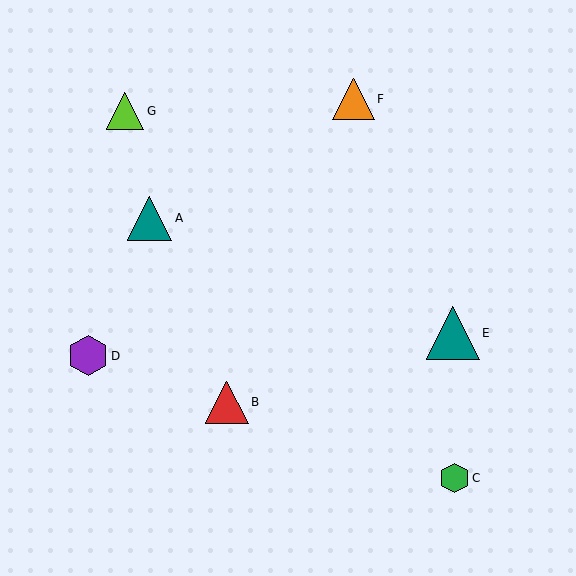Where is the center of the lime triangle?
The center of the lime triangle is at (125, 111).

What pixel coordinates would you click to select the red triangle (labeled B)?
Click at (227, 402) to select the red triangle B.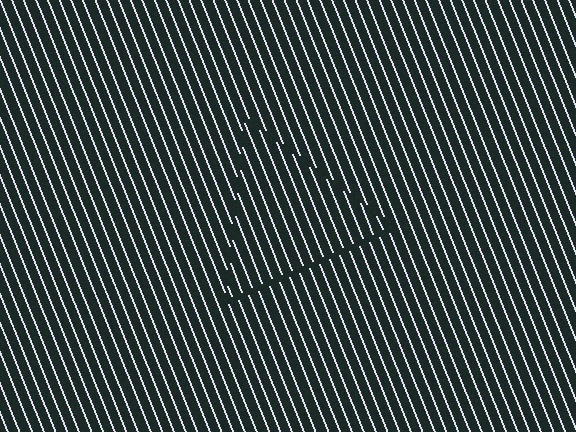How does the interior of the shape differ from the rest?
The interior of the shape contains the same grating, shifted by half a period — the contour is defined by the phase discontinuity where line-ends from the inner and outer gratings abut.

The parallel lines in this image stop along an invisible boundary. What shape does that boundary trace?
An illusory triangle. The interior of the shape contains the same grating, shifted by half a period — the contour is defined by the phase discontinuity where line-ends from the inner and outer gratings abut.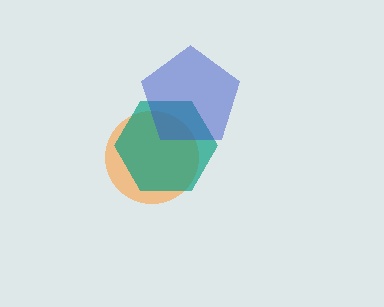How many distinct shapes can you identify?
There are 3 distinct shapes: an orange circle, a teal hexagon, a blue pentagon.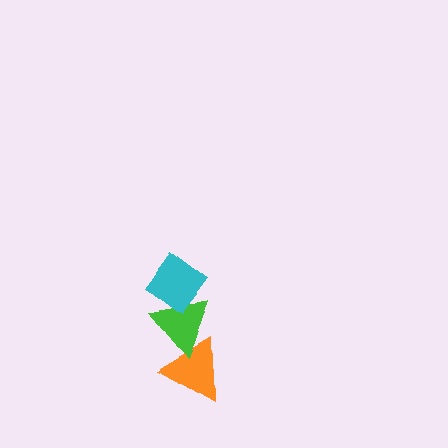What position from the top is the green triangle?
The green triangle is 2nd from the top.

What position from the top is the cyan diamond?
The cyan diamond is 1st from the top.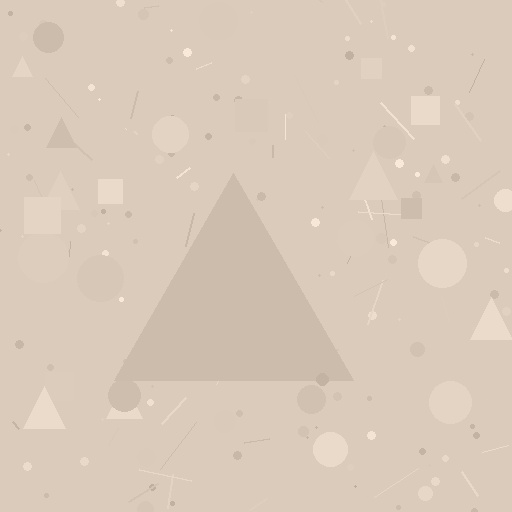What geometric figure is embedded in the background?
A triangle is embedded in the background.